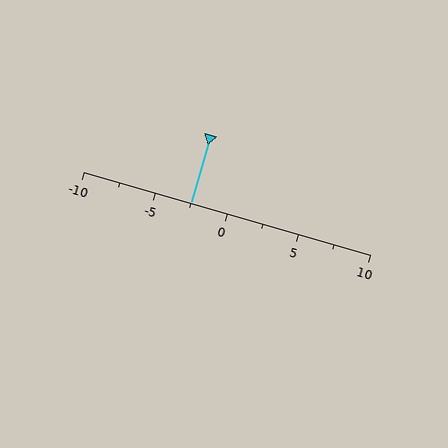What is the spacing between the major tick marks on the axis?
The major ticks are spaced 5 apart.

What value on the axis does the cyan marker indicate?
The marker indicates approximately -2.5.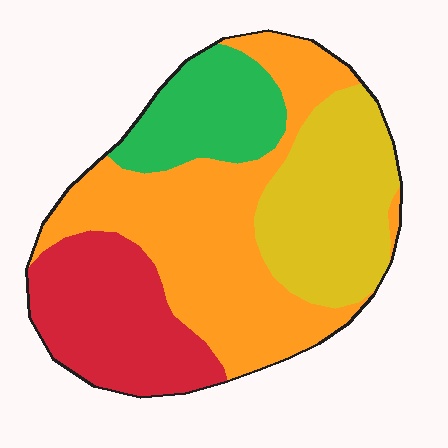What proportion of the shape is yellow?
Yellow takes up about one quarter (1/4) of the shape.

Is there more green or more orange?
Orange.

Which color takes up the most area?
Orange, at roughly 40%.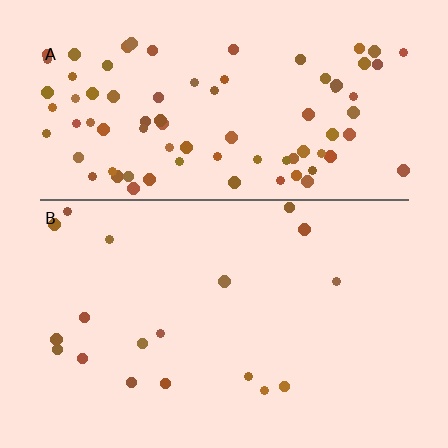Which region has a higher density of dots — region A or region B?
A (the top).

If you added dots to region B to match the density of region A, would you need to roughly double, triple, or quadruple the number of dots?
Approximately quadruple.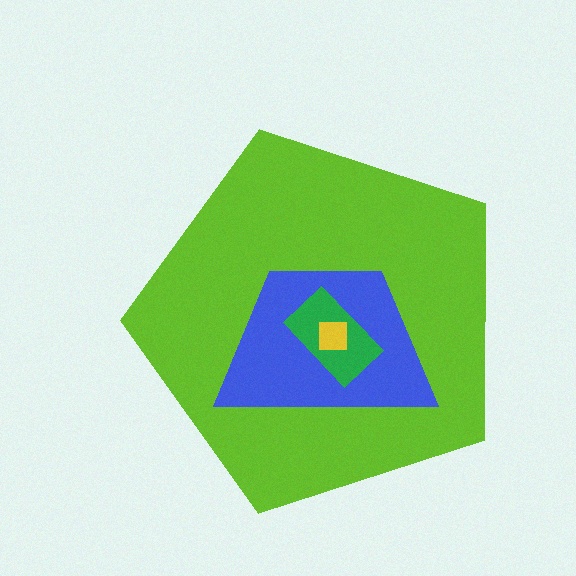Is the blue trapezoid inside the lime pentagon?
Yes.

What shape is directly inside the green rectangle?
The yellow square.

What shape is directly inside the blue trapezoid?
The green rectangle.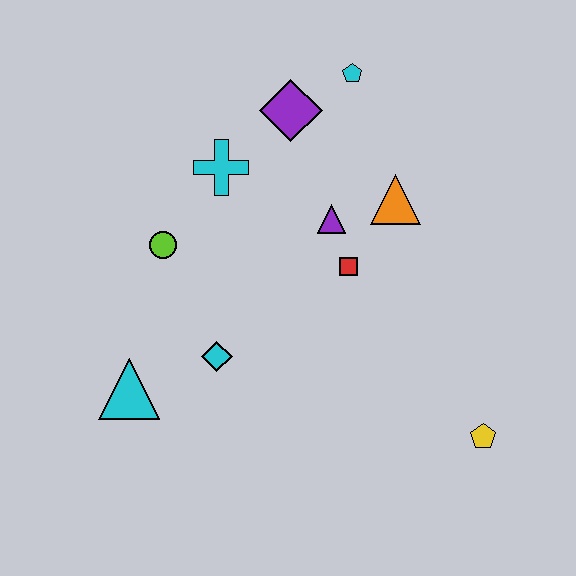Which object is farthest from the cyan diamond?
The cyan pentagon is farthest from the cyan diamond.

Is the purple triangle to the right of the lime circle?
Yes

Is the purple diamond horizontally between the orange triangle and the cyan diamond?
Yes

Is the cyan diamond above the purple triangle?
No